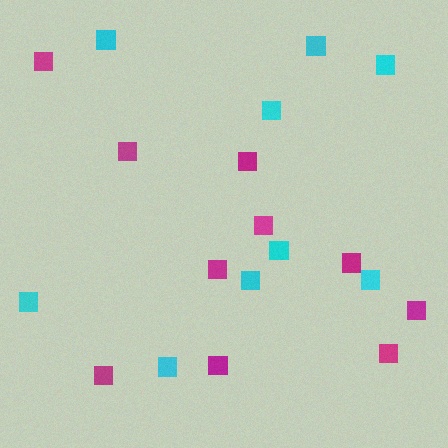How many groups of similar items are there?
There are 2 groups: one group of magenta squares (10) and one group of cyan squares (9).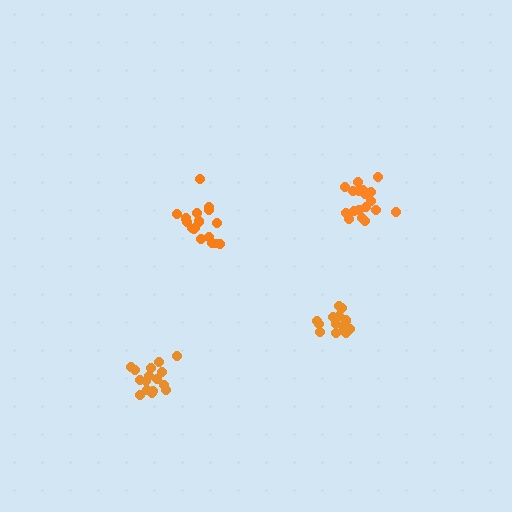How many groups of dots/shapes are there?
There are 4 groups.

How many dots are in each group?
Group 1: 19 dots, Group 2: 18 dots, Group 3: 15 dots, Group 4: 16 dots (68 total).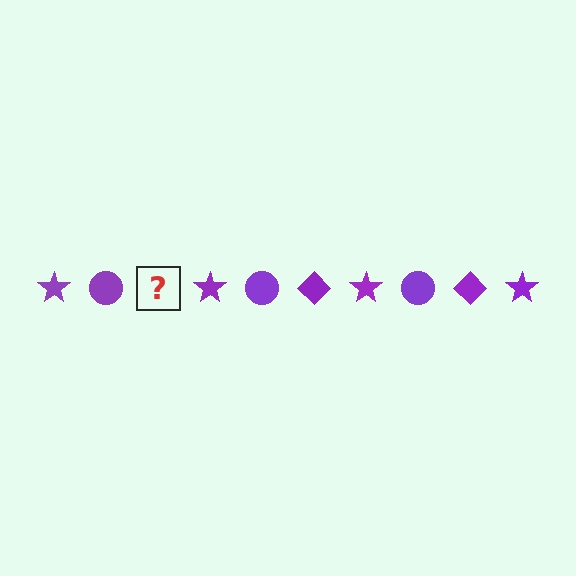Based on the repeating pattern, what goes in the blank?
The blank should be a purple diamond.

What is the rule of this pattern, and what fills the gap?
The rule is that the pattern cycles through star, circle, diamond shapes in purple. The gap should be filled with a purple diamond.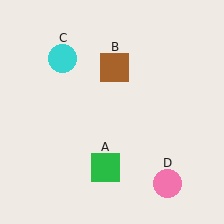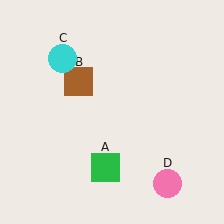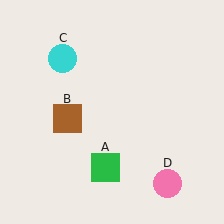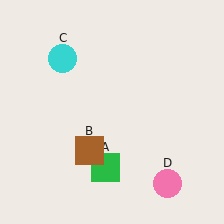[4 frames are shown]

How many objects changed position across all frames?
1 object changed position: brown square (object B).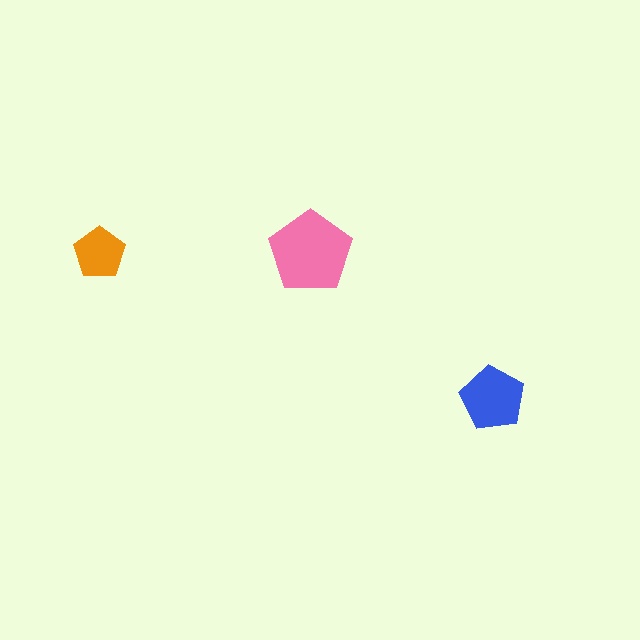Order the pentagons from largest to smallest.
the pink one, the blue one, the orange one.